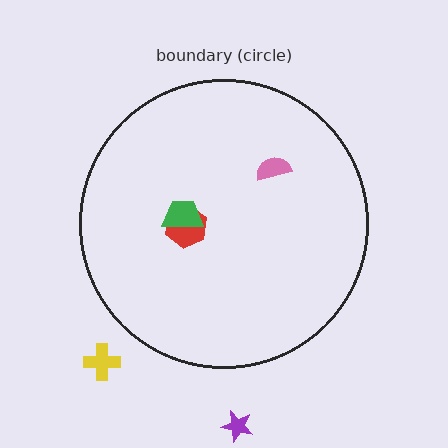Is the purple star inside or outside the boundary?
Outside.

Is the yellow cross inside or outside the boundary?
Outside.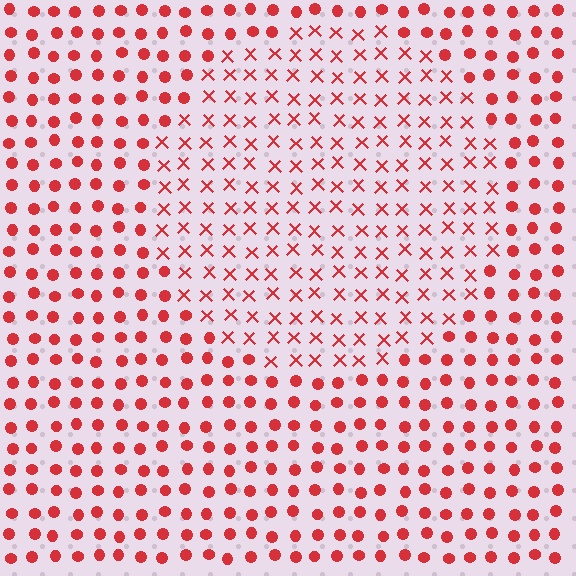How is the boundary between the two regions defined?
The boundary is defined by a change in element shape: X marks inside vs. circles outside. All elements share the same color and spacing.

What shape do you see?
I see a circle.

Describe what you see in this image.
The image is filled with small red elements arranged in a uniform grid. A circle-shaped region contains X marks, while the surrounding area contains circles. The boundary is defined purely by the change in element shape.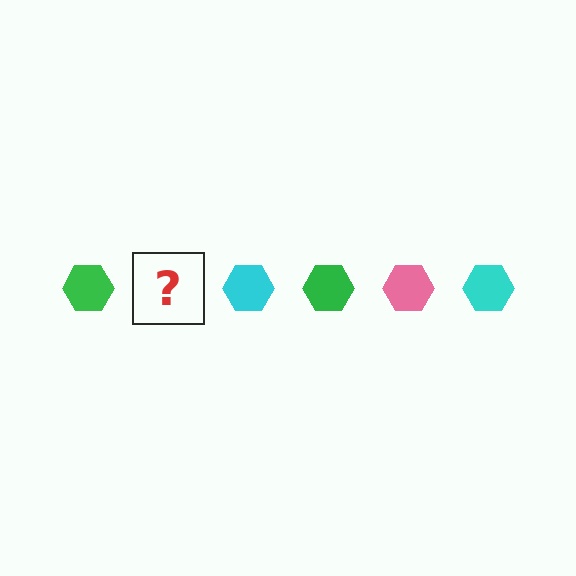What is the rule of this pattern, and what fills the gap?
The rule is that the pattern cycles through green, pink, cyan hexagons. The gap should be filled with a pink hexagon.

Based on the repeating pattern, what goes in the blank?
The blank should be a pink hexagon.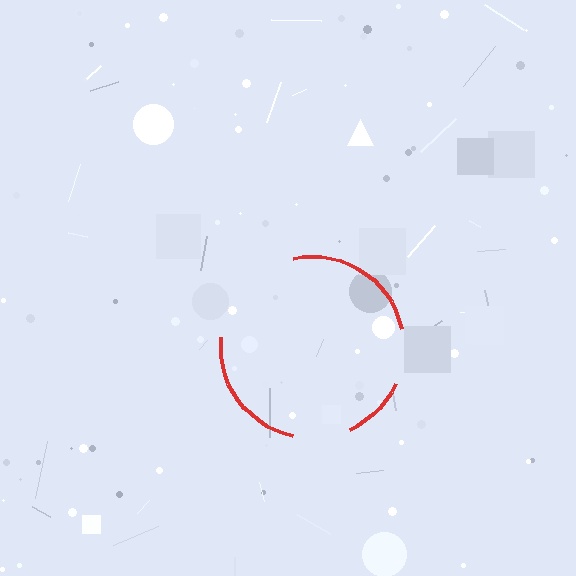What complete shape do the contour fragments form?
The contour fragments form a circle.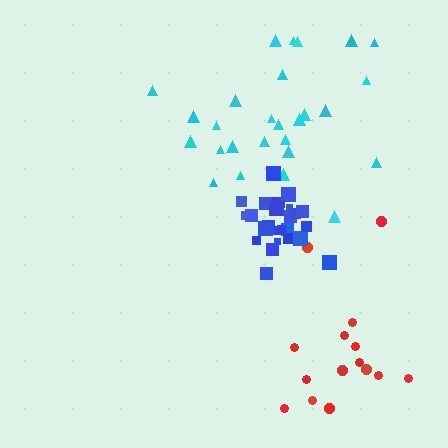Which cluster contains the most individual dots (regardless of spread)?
Cyan (28).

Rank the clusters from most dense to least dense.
blue, cyan, red.